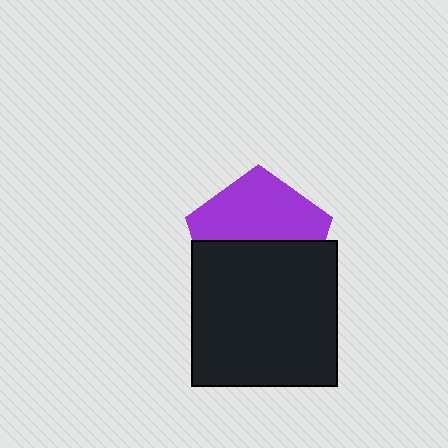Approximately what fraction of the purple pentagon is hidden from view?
Roughly 51% of the purple pentagon is hidden behind the black square.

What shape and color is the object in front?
The object in front is a black square.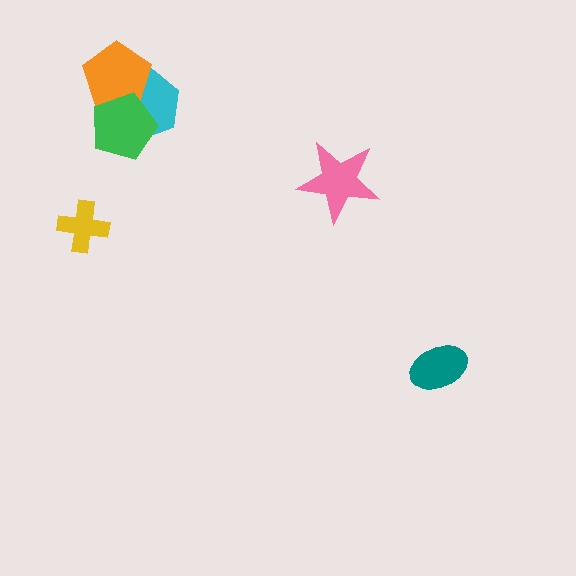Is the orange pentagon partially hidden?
Yes, it is partially covered by another shape.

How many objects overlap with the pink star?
0 objects overlap with the pink star.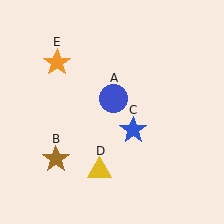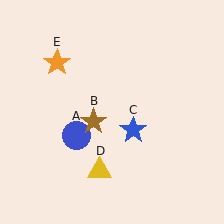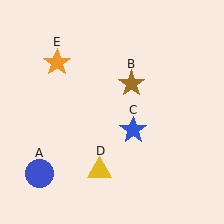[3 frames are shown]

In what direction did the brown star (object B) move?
The brown star (object B) moved up and to the right.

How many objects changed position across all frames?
2 objects changed position: blue circle (object A), brown star (object B).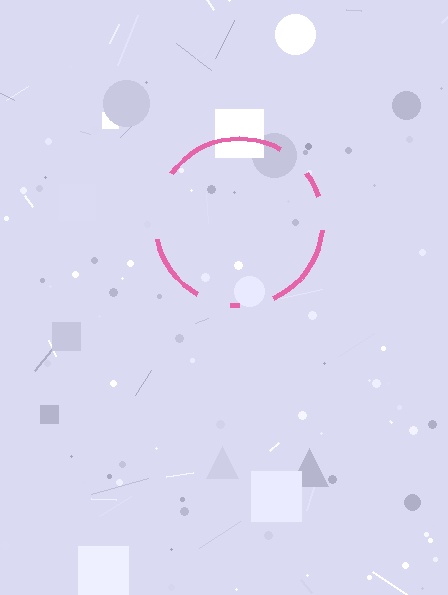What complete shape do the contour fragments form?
The contour fragments form a circle.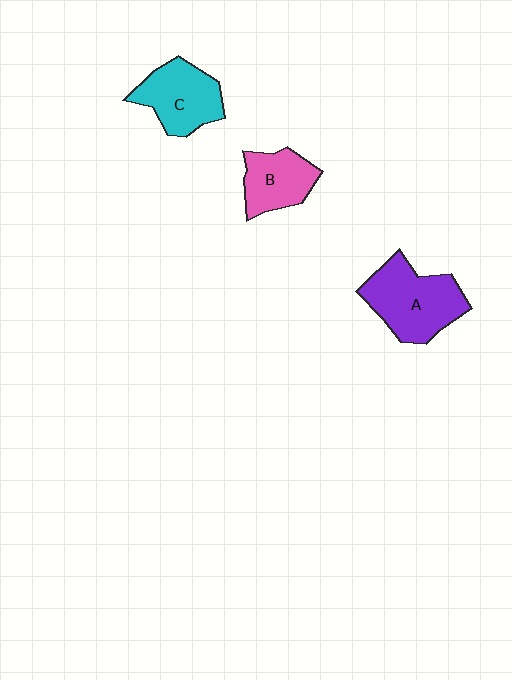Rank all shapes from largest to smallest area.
From largest to smallest: A (purple), C (cyan), B (pink).